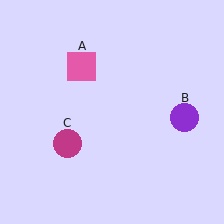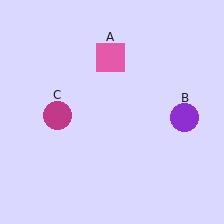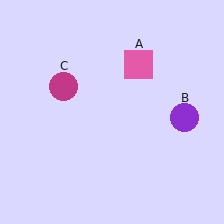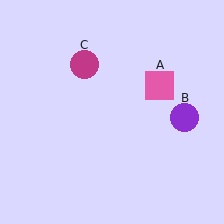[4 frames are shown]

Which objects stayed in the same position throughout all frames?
Purple circle (object B) remained stationary.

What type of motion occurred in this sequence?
The pink square (object A), magenta circle (object C) rotated clockwise around the center of the scene.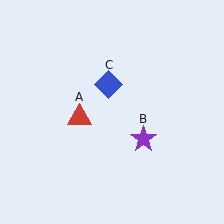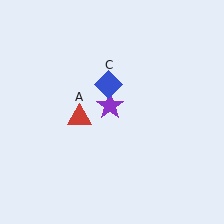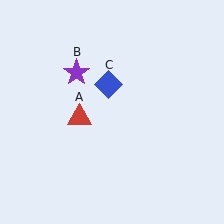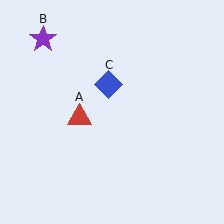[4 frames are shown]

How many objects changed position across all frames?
1 object changed position: purple star (object B).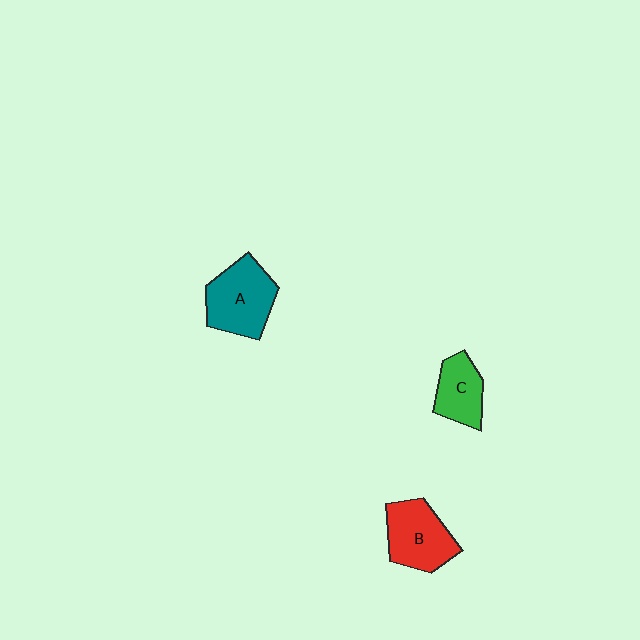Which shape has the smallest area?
Shape C (green).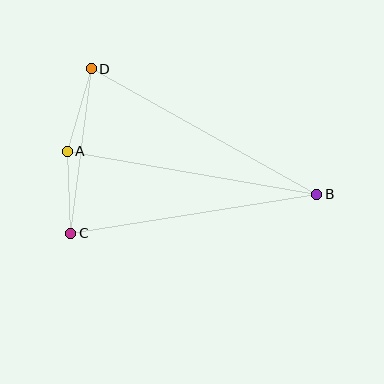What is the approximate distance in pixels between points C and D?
The distance between C and D is approximately 165 pixels.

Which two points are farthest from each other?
Points B and D are farthest from each other.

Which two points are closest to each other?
Points A and C are closest to each other.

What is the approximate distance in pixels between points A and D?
The distance between A and D is approximately 86 pixels.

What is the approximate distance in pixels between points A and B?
The distance between A and B is approximately 253 pixels.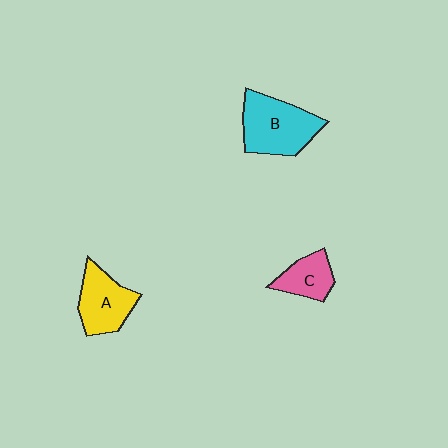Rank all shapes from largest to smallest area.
From largest to smallest: B (cyan), A (yellow), C (pink).